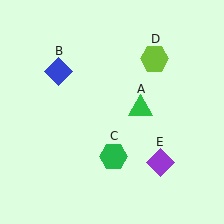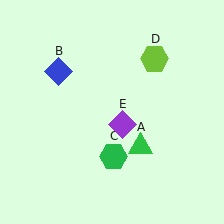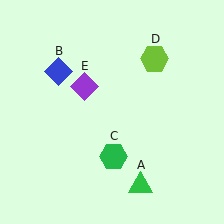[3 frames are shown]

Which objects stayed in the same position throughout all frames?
Blue diamond (object B) and green hexagon (object C) and lime hexagon (object D) remained stationary.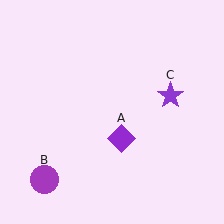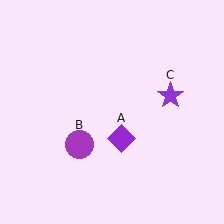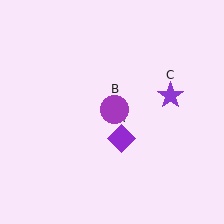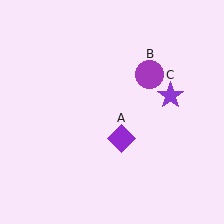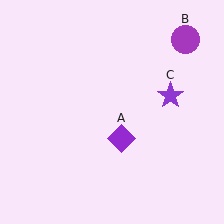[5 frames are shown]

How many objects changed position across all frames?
1 object changed position: purple circle (object B).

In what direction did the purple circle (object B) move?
The purple circle (object B) moved up and to the right.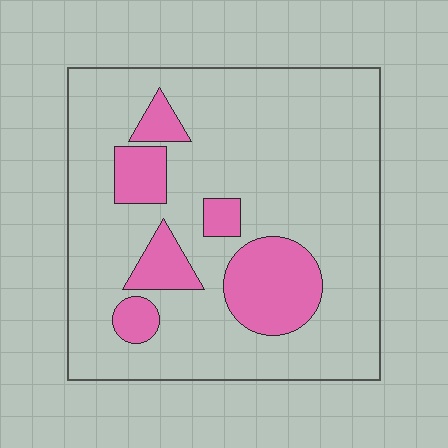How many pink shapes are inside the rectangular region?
6.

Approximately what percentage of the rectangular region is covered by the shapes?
Approximately 20%.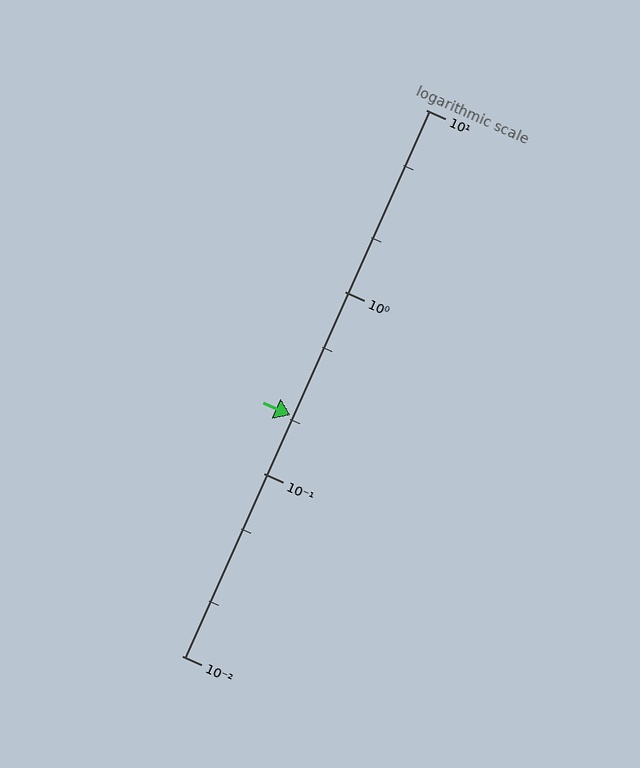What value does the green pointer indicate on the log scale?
The pointer indicates approximately 0.21.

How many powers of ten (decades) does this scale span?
The scale spans 3 decades, from 0.01 to 10.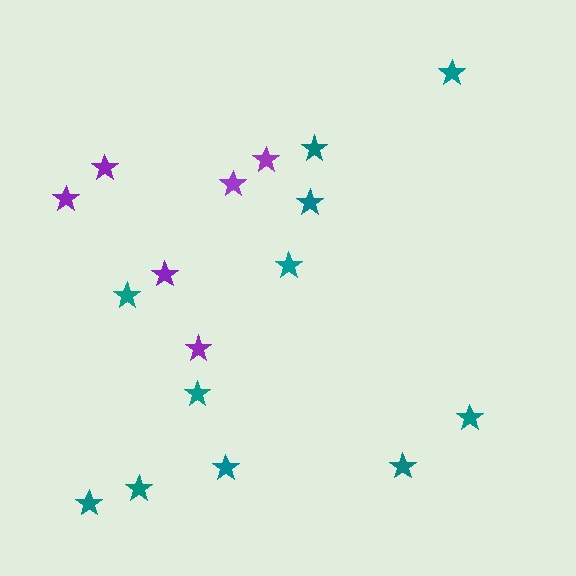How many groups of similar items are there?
There are 2 groups: one group of teal stars (11) and one group of purple stars (6).